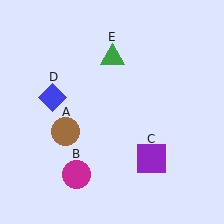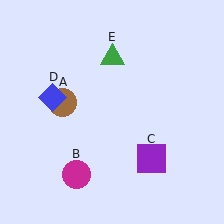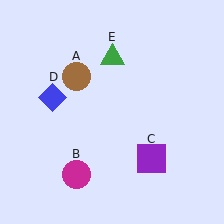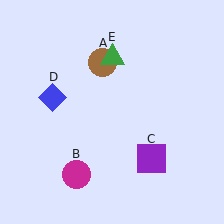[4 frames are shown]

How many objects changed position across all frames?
1 object changed position: brown circle (object A).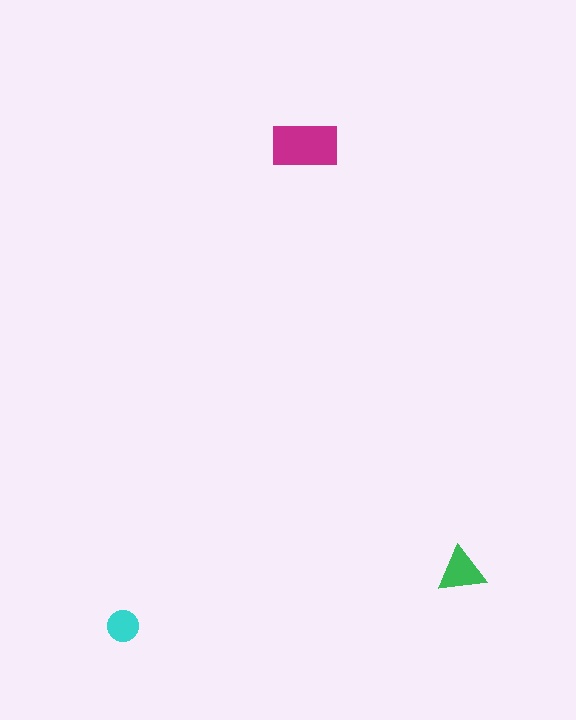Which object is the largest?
The magenta rectangle.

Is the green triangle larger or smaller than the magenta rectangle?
Smaller.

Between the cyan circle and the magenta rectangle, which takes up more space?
The magenta rectangle.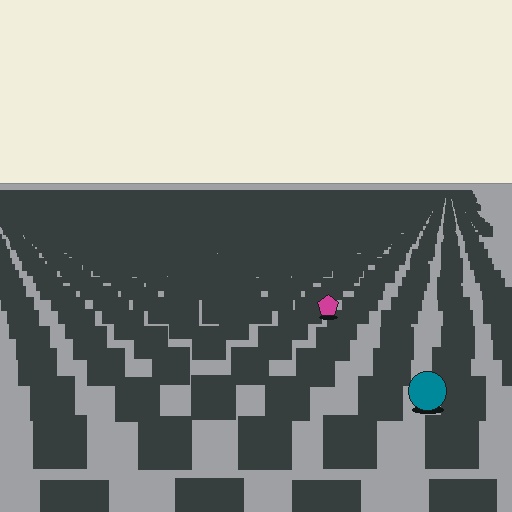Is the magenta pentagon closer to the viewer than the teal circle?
No. The teal circle is closer — you can tell from the texture gradient: the ground texture is coarser near it.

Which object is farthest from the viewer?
The magenta pentagon is farthest from the viewer. It appears smaller and the ground texture around it is denser.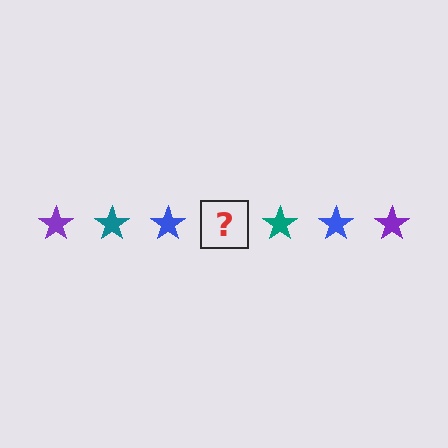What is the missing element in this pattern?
The missing element is a purple star.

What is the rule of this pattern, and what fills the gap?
The rule is that the pattern cycles through purple, teal, blue stars. The gap should be filled with a purple star.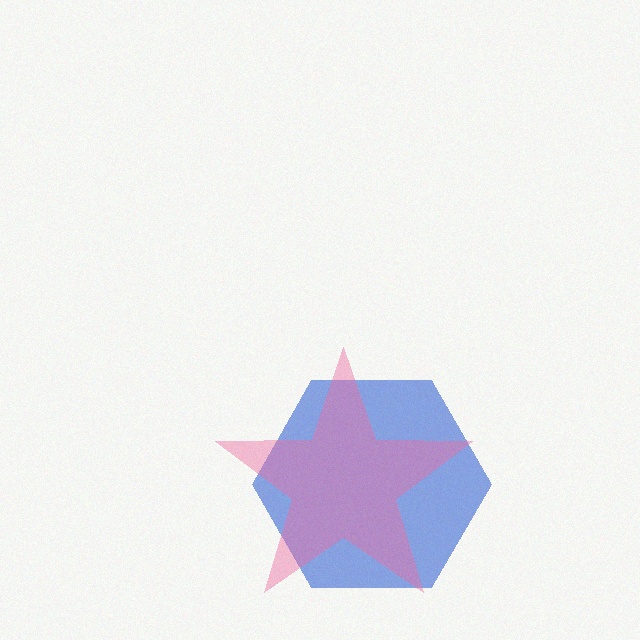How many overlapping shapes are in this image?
There are 2 overlapping shapes in the image.